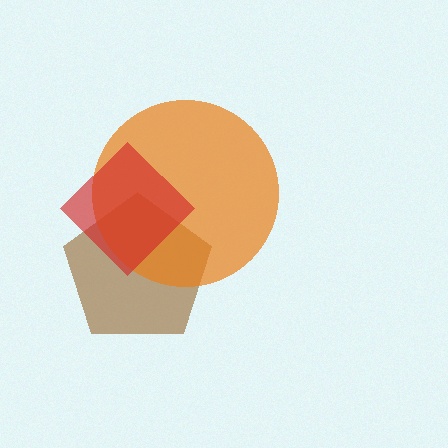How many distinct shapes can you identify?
There are 3 distinct shapes: a brown pentagon, an orange circle, a red diamond.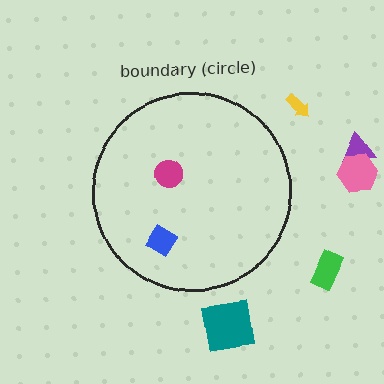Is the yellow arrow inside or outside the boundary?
Outside.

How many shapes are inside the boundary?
2 inside, 5 outside.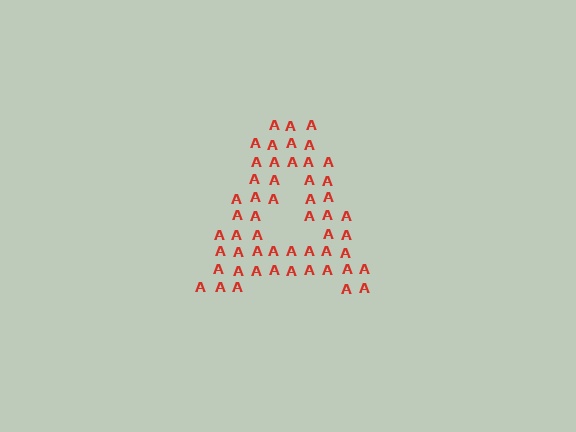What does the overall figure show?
The overall figure shows the letter A.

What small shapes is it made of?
It is made of small letter A's.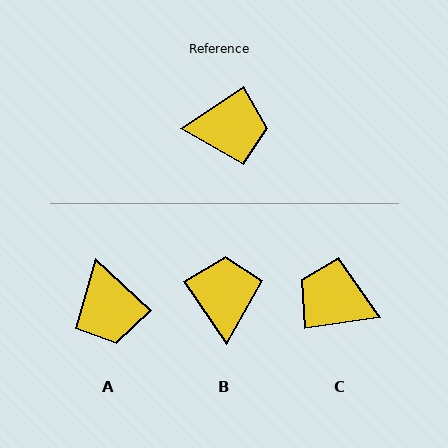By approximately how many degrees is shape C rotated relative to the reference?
Approximately 155 degrees counter-clockwise.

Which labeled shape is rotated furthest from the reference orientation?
C, about 155 degrees away.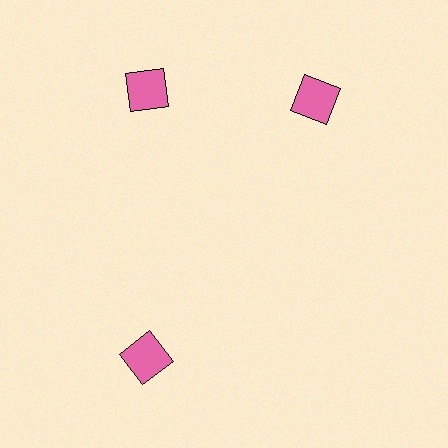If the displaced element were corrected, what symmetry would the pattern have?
It would have 3-fold rotational symmetry — the pattern would map onto itself every 120 degrees.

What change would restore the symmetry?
The symmetry would be restored by rotating it back into even spacing with its neighbors so that all 3 squares sit at equal angles and equal distance from the center.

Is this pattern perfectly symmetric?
No. The 3 pink squares are arranged in a ring, but one element near the 3 o'clock position is rotated out of alignment along the ring, breaking the 3-fold rotational symmetry.